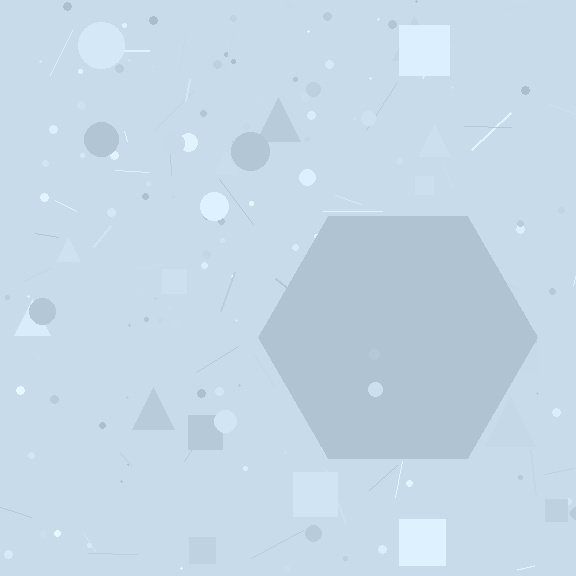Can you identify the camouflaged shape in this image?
The camouflaged shape is a hexagon.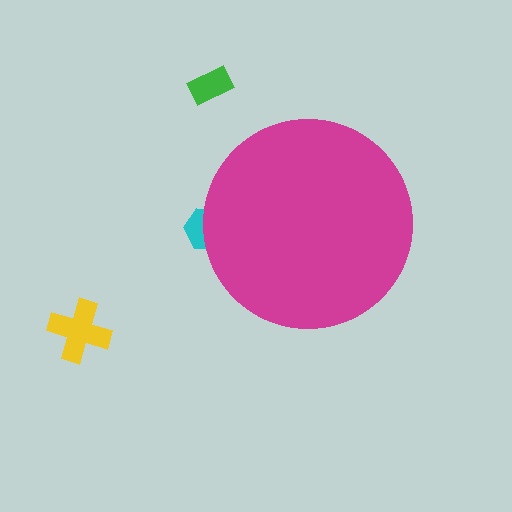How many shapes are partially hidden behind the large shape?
1 shape is partially hidden.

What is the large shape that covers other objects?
A magenta circle.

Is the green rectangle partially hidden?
No, the green rectangle is fully visible.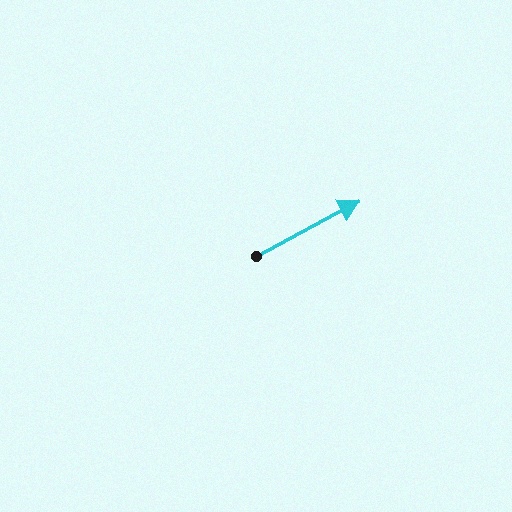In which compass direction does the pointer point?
Northeast.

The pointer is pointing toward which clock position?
Roughly 2 o'clock.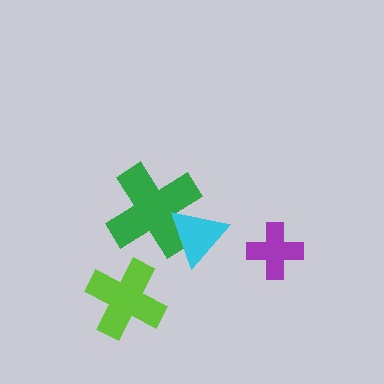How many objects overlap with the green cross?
1 object overlaps with the green cross.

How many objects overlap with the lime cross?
0 objects overlap with the lime cross.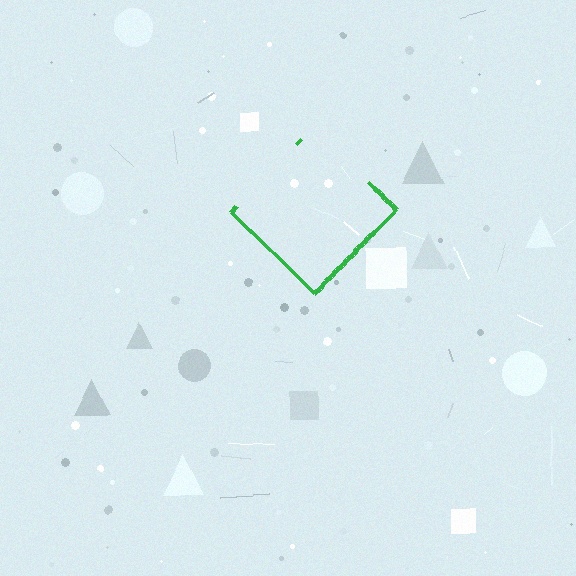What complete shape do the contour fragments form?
The contour fragments form a diamond.